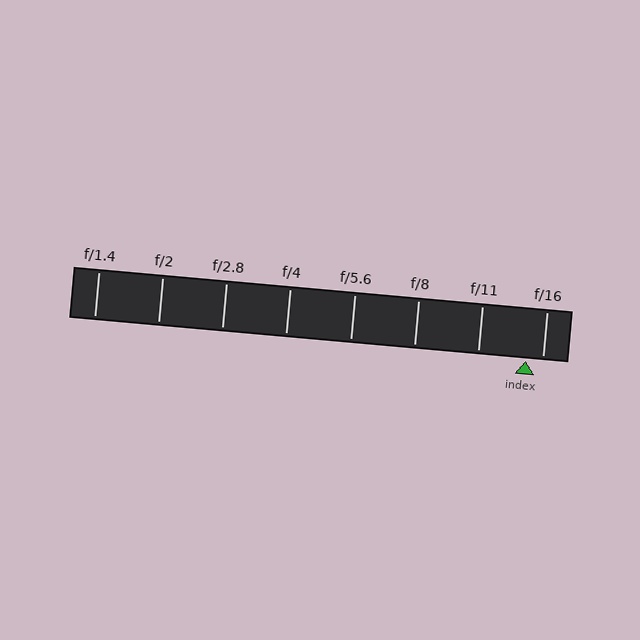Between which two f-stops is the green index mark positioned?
The index mark is between f/11 and f/16.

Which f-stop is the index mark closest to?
The index mark is closest to f/16.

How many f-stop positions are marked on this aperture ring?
There are 8 f-stop positions marked.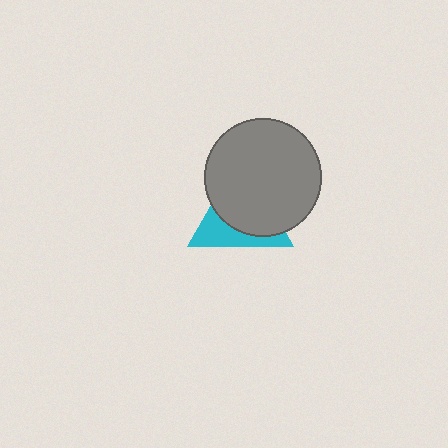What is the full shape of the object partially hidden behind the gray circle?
The partially hidden object is a cyan triangle.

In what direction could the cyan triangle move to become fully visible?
The cyan triangle could move toward the lower-left. That would shift it out from behind the gray circle entirely.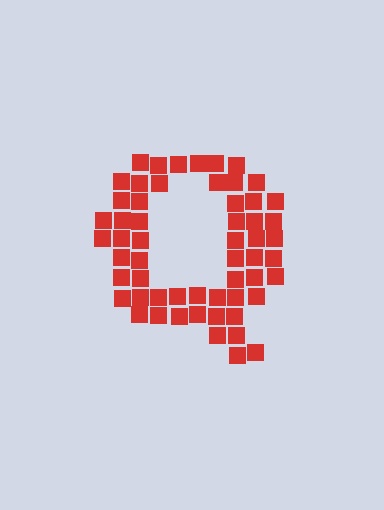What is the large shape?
The large shape is the letter Q.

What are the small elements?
The small elements are squares.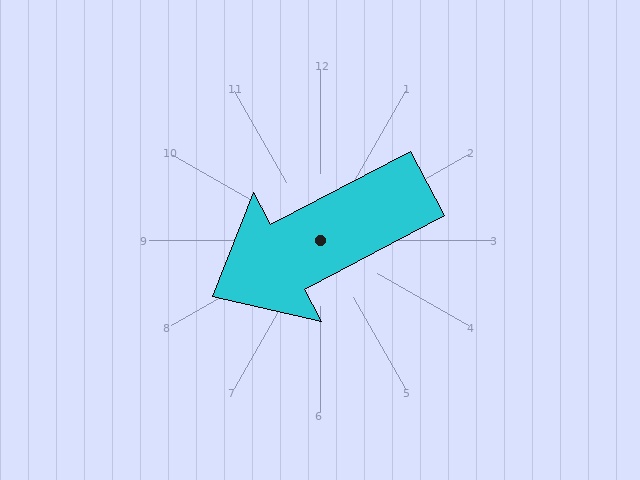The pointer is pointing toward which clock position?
Roughly 8 o'clock.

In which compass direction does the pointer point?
Southwest.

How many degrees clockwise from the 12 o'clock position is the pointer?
Approximately 242 degrees.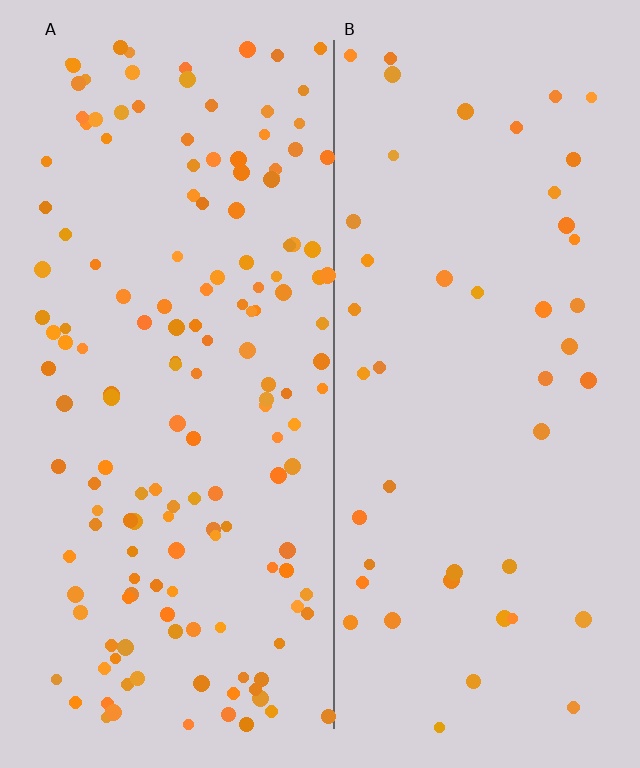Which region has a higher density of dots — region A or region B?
A (the left).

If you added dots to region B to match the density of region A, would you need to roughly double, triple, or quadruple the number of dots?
Approximately triple.